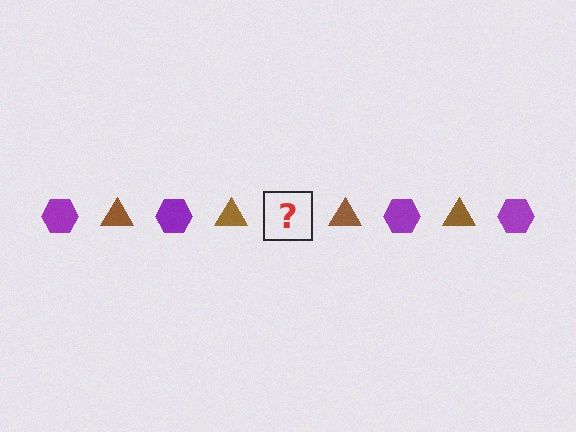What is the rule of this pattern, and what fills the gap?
The rule is that the pattern alternates between purple hexagon and brown triangle. The gap should be filled with a purple hexagon.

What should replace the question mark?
The question mark should be replaced with a purple hexagon.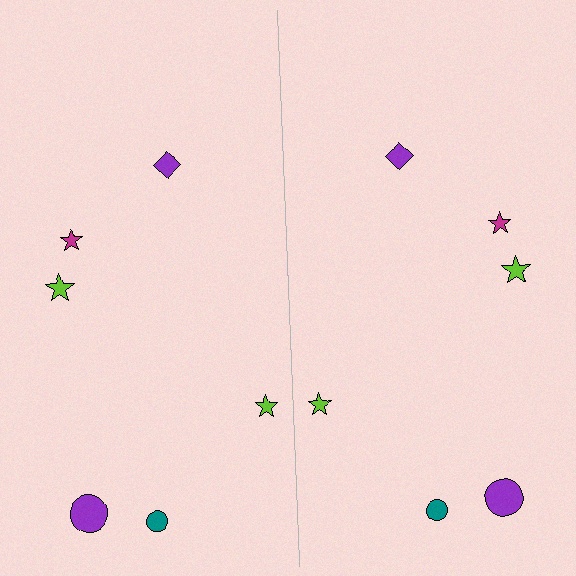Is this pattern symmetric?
Yes, this pattern has bilateral (reflection) symmetry.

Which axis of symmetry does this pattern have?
The pattern has a vertical axis of symmetry running through the center of the image.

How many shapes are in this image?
There are 12 shapes in this image.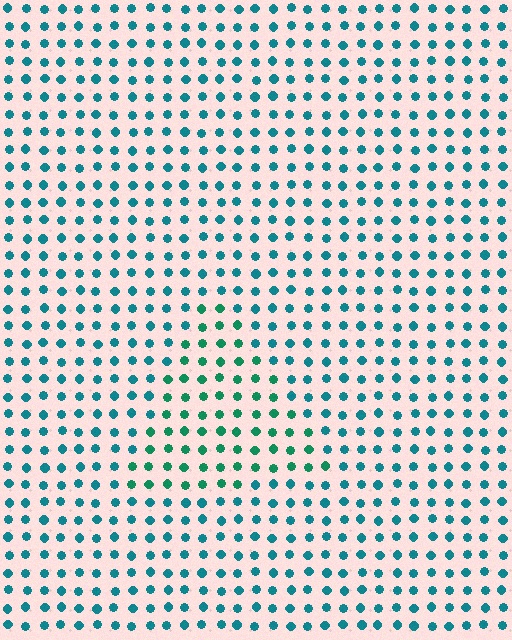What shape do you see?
I see a triangle.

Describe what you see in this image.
The image is filled with small teal elements in a uniform arrangement. A triangle-shaped region is visible where the elements are tinted to a slightly different hue, forming a subtle color boundary.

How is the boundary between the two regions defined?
The boundary is defined purely by a slight shift in hue (about 29 degrees). Spacing, size, and orientation are identical on both sides.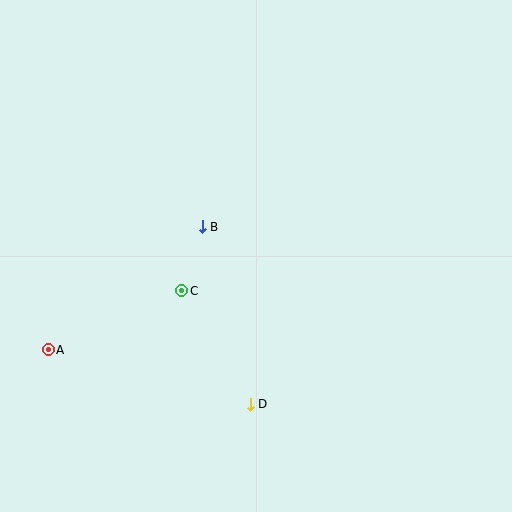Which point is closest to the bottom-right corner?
Point D is closest to the bottom-right corner.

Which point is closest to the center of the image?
Point B at (202, 227) is closest to the center.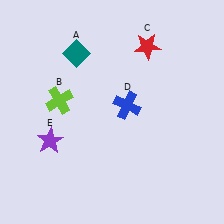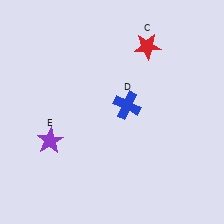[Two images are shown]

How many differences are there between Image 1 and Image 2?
There are 2 differences between the two images.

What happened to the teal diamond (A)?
The teal diamond (A) was removed in Image 2. It was in the top-left area of Image 1.